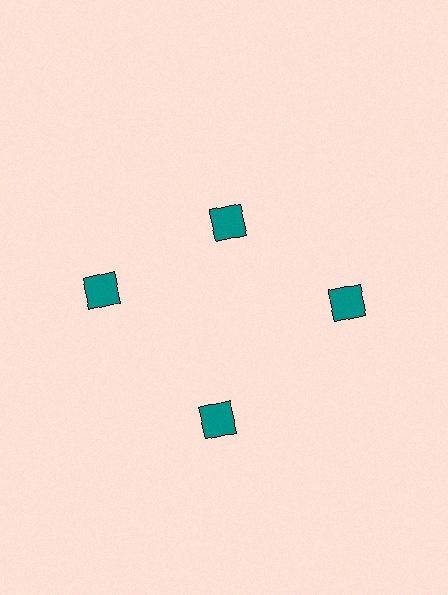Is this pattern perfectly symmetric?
No. The 4 teal squares are arranged in a ring, but one element near the 12 o'clock position is pulled inward toward the center, breaking the 4-fold rotational symmetry.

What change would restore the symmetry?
The symmetry would be restored by moving it outward, back onto the ring so that all 4 squares sit at equal angles and equal distance from the center.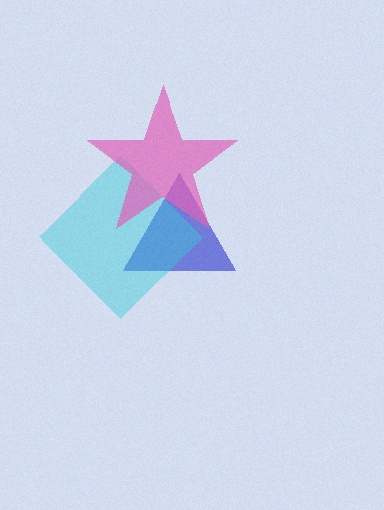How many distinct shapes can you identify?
There are 3 distinct shapes: a blue triangle, a cyan diamond, a pink star.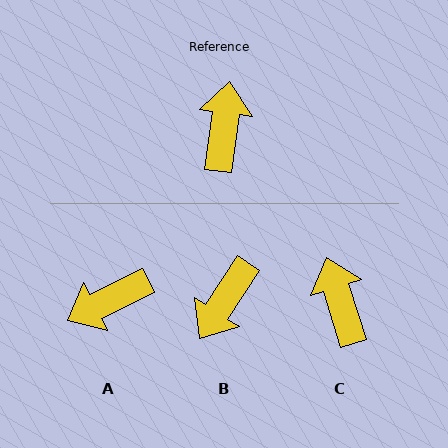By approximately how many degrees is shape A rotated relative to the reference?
Approximately 124 degrees counter-clockwise.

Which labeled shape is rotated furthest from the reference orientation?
B, about 154 degrees away.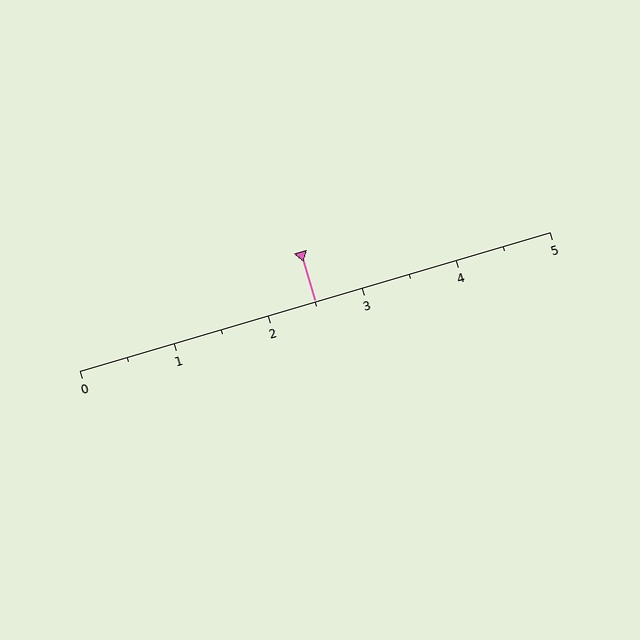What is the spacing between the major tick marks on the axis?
The major ticks are spaced 1 apart.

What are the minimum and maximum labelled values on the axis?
The axis runs from 0 to 5.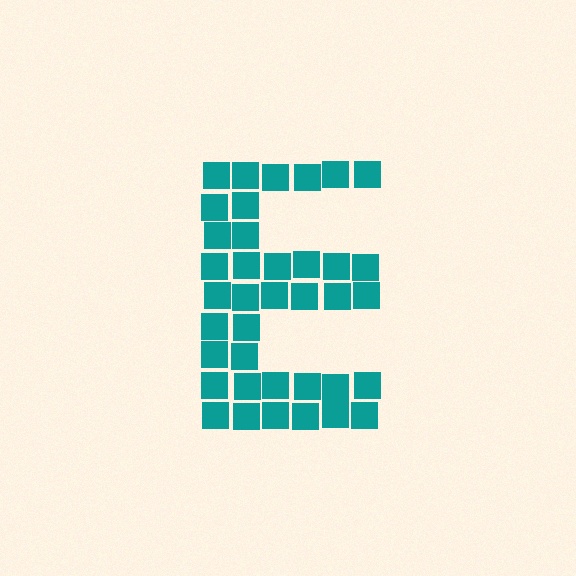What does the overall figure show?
The overall figure shows the letter E.